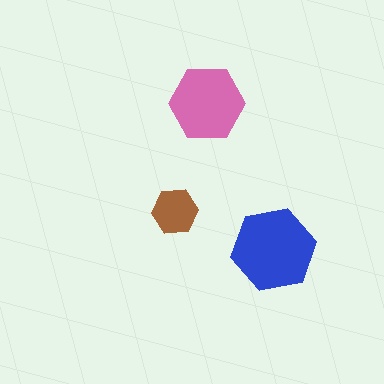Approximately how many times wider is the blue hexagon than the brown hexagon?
About 2 times wider.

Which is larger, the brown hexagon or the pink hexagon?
The pink one.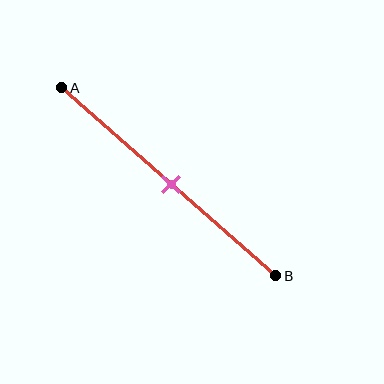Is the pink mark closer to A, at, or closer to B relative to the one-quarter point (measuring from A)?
The pink mark is closer to point B than the one-quarter point of segment AB.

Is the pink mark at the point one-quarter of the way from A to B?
No, the mark is at about 50% from A, not at the 25% one-quarter point.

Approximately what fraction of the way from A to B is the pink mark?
The pink mark is approximately 50% of the way from A to B.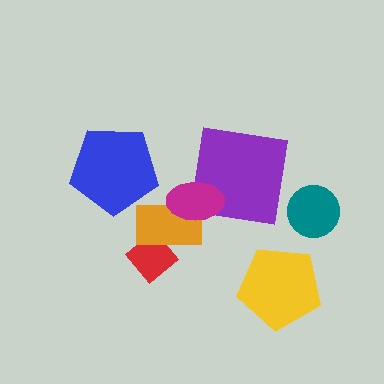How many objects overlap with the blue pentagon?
0 objects overlap with the blue pentagon.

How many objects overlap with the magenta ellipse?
2 objects overlap with the magenta ellipse.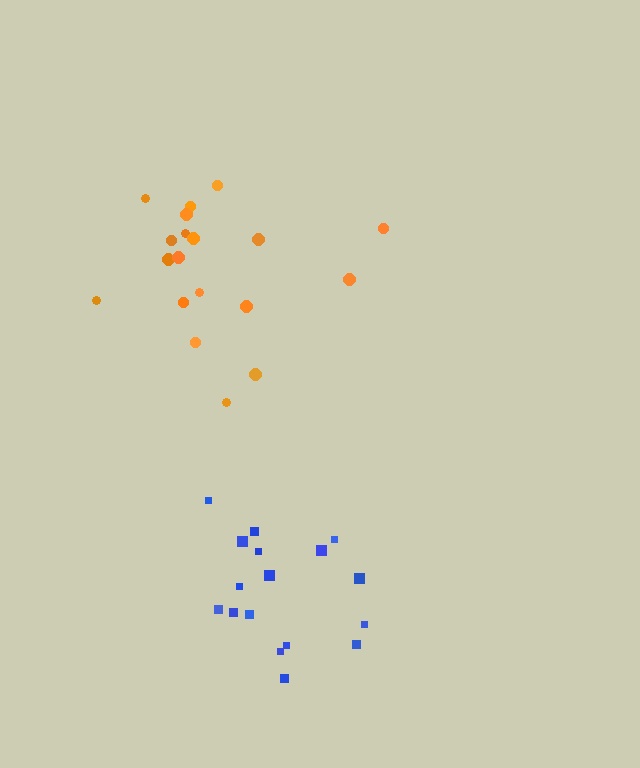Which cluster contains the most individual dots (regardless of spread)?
Orange (19).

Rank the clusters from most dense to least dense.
orange, blue.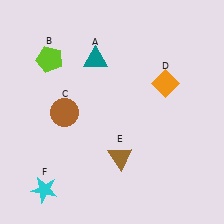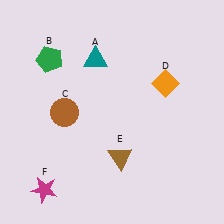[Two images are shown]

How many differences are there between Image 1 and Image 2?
There are 2 differences between the two images.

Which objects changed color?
B changed from lime to green. F changed from cyan to magenta.